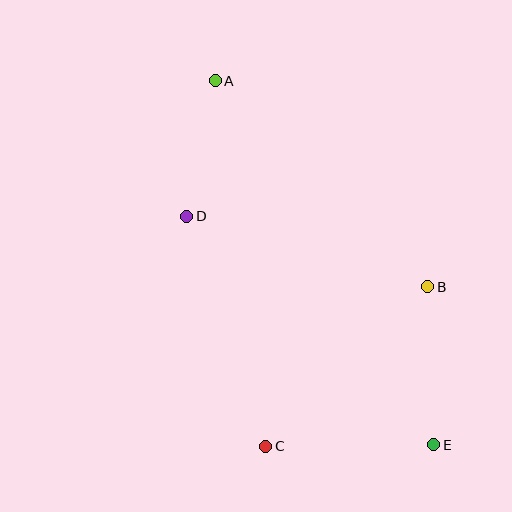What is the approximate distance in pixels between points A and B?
The distance between A and B is approximately 296 pixels.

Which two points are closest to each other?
Points A and D are closest to each other.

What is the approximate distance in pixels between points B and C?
The distance between B and C is approximately 227 pixels.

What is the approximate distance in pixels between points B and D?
The distance between B and D is approximately 251 pixels.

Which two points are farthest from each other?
Points A and E are farthest from each other.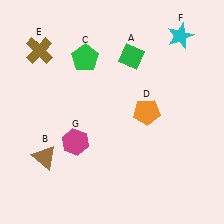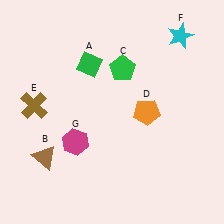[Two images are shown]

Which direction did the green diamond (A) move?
The green diamond (A) moved left.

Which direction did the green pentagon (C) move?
The green pentagon (C) moved right.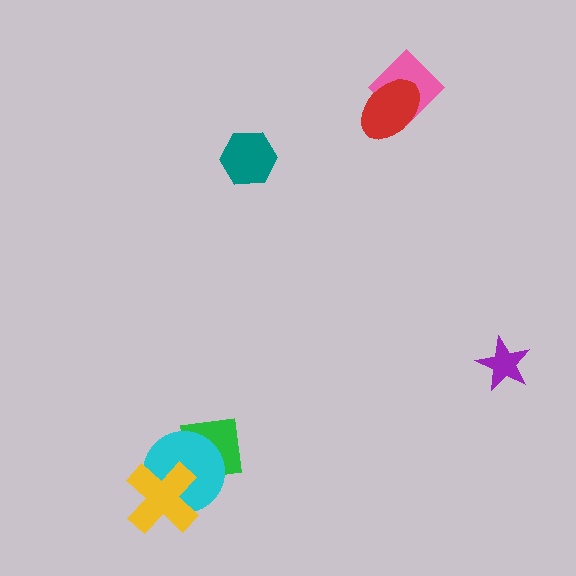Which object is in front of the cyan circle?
The yellow cross is in front of the cyan circle.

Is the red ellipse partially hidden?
No, no other shape covers it.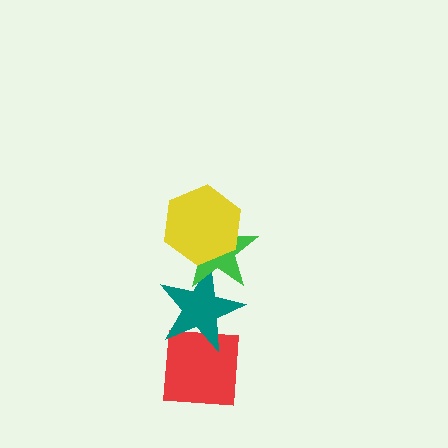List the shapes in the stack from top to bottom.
From top to bottom: the yellow hexagon, the green star, the teal star, the red square.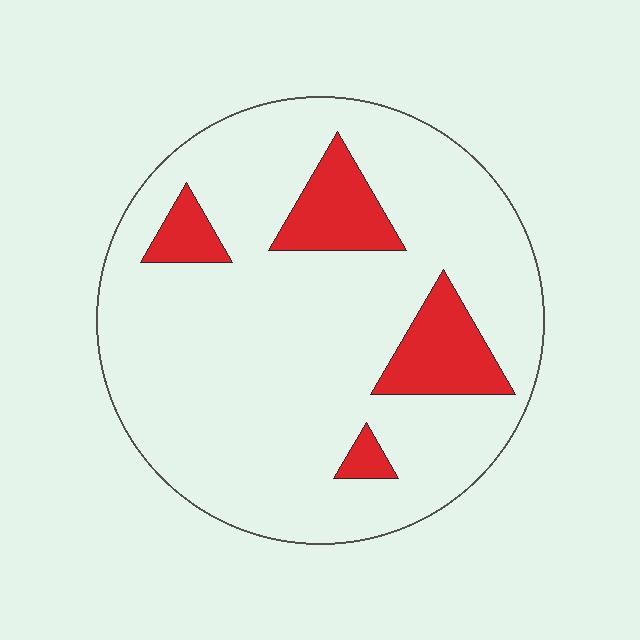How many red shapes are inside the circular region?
4.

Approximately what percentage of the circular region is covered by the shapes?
Approximately 15%.